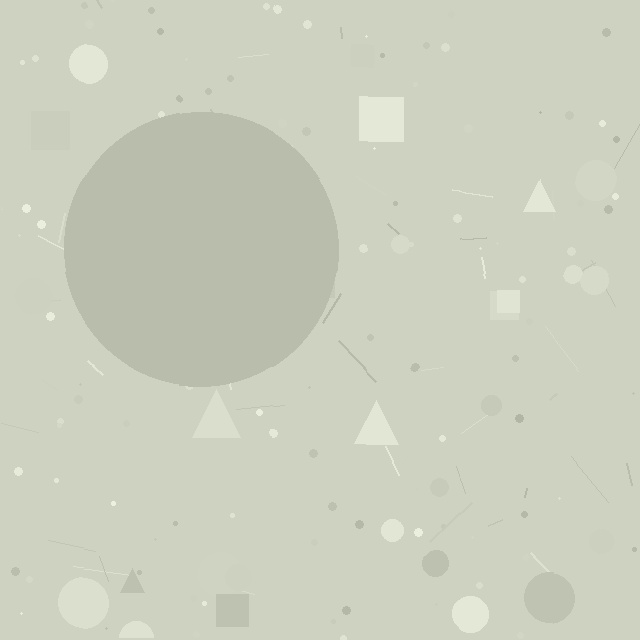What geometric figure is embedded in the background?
A circle is embedded in the background.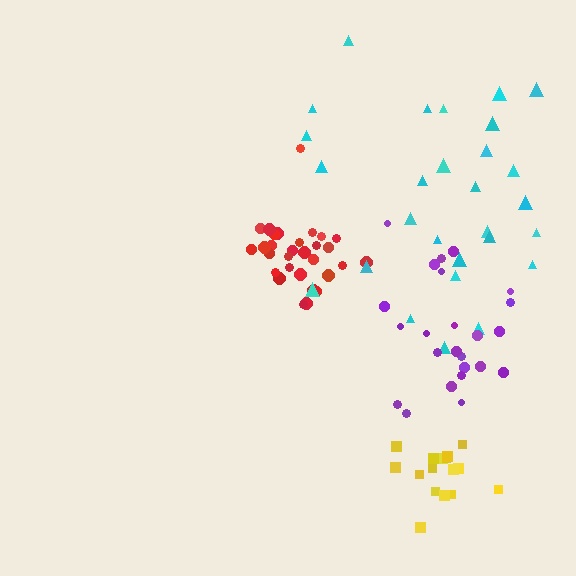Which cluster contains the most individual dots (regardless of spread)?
Red (30).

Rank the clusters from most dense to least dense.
red, yellow, purple, cyan.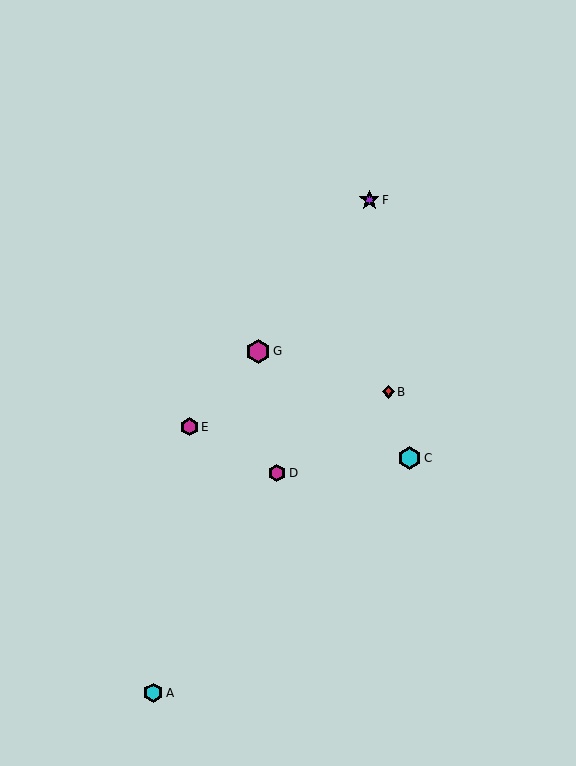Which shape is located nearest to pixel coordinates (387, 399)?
The red diamond (labeled B) at (388, 392) is nearest to that location.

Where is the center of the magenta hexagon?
The center of the magenta hexagon is at (258, 351).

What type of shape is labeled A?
Shape A is a cyan hexagon.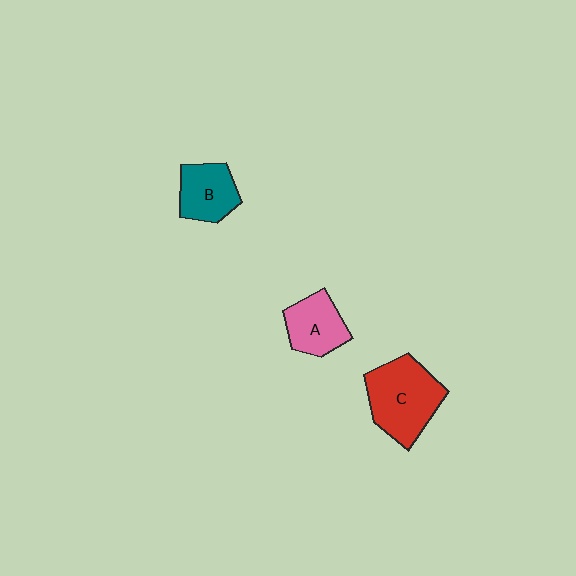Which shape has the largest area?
Shape C (red).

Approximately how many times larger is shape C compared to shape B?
Approximately 1.6 times.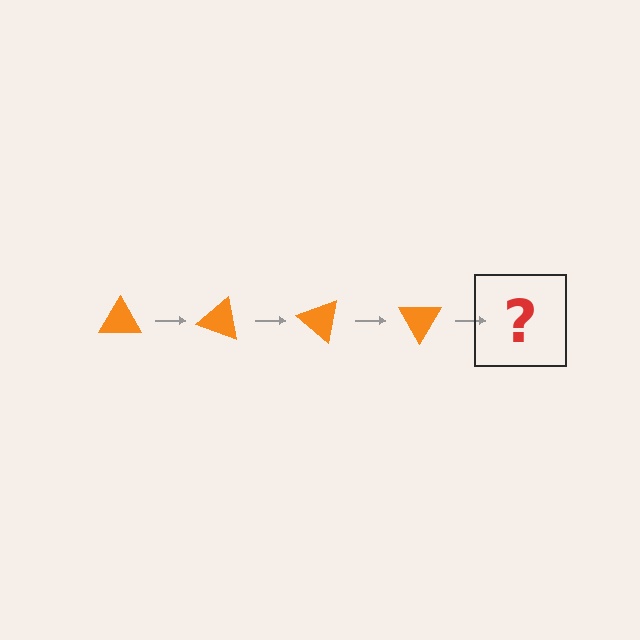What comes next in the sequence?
The next element should be an orange triangle rotated 80 degrees.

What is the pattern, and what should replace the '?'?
The pattern is that the triangle rotates 20 degrees each step. The '?' should be an orange triangle rotated 80 degrees.